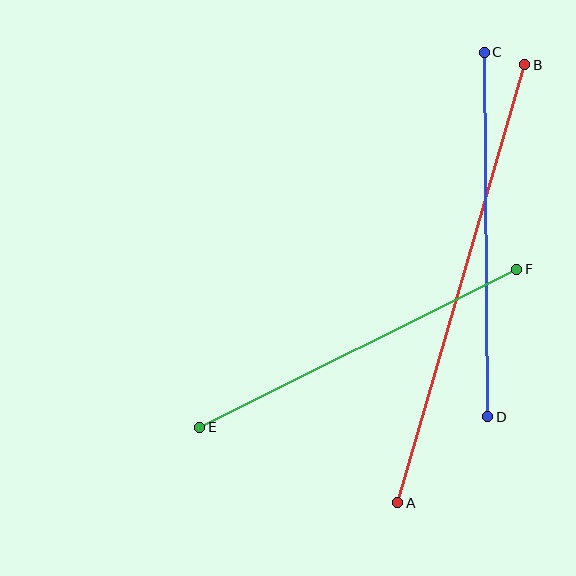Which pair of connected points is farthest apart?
Points A and B are farthest apart.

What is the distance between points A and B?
The distance is approximately 456 pixels.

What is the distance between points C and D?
The distance is approximately 364 pixels.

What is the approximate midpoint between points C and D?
The midpoint is at approximately (486, 235) pixels.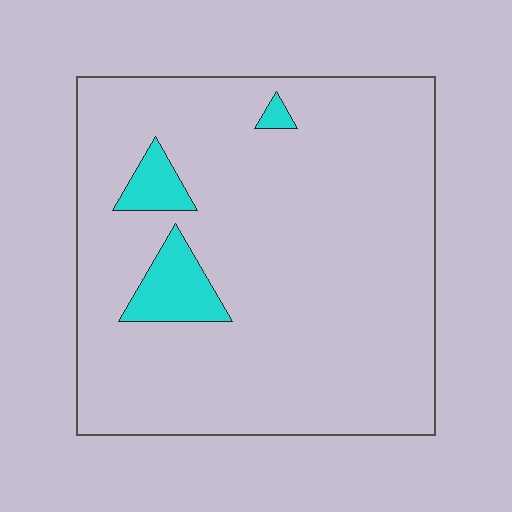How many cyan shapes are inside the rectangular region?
3.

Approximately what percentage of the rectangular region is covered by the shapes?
Approximately 10%.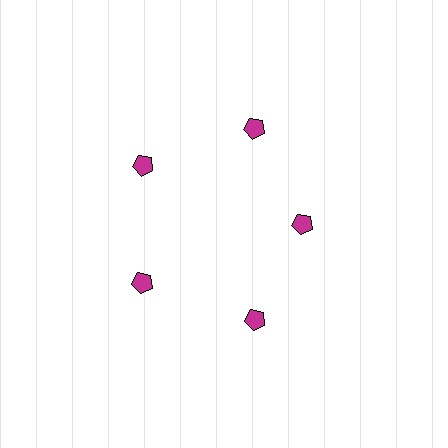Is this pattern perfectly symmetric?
No. The 5 magenta pentagons are arranged in a ring, but one element near the 3 o'clock position is pulled inward toward the center, breaking the 5-fold rotational symmetry.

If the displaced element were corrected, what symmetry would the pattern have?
It would have 5-fold rotational symmetry — the pattern would map onto itself every 72 degrees.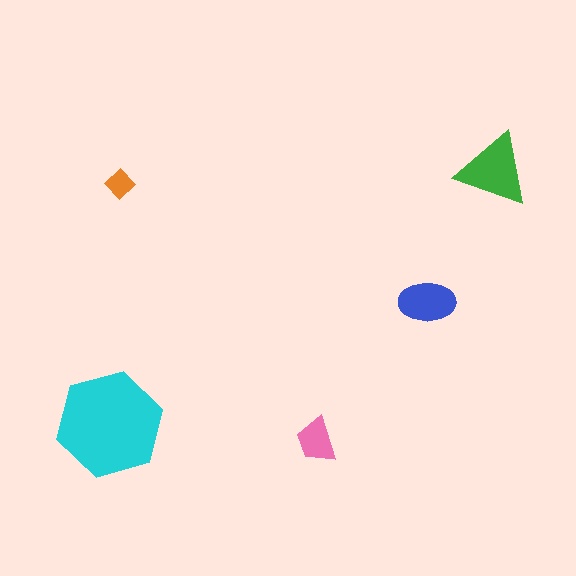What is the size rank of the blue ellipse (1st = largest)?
3rd.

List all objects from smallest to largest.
The orange diamond, the pink trapezoid, the blue ellipse, the green triangle, the cyan hexagon.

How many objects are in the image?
There are 5 objects in the image.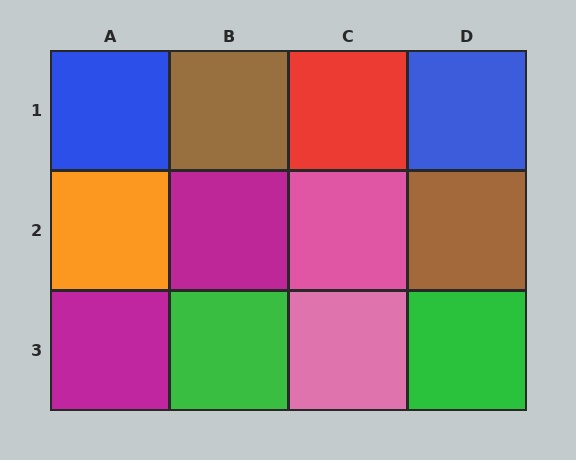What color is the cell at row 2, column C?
Pink.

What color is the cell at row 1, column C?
Red.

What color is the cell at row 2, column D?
Brown.